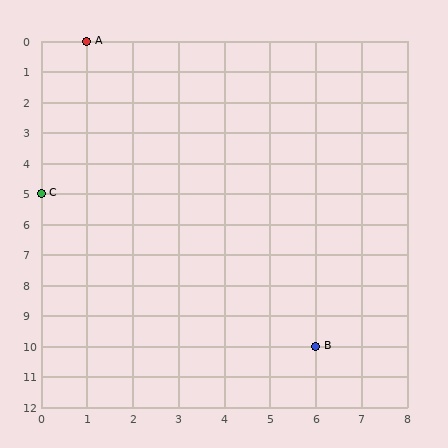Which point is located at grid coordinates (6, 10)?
Point B is at (6, 10).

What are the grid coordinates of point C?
Point C is at grid coordinates (0, 5).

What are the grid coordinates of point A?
Point A is at grid coordinates (1, 0).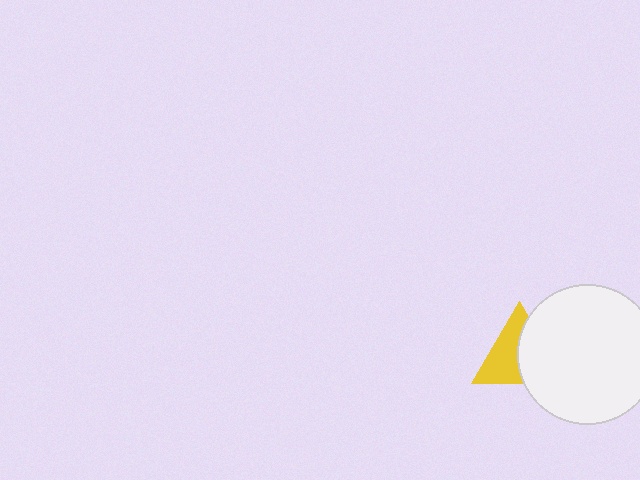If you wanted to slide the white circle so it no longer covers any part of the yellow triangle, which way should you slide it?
Slide it right — that is the most direct way to separate the two shapes.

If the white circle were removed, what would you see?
You would see the complete yellow triangle.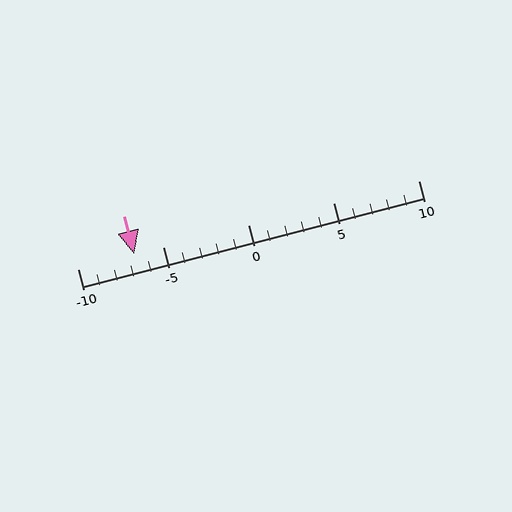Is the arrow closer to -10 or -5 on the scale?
The arrow is closer to -5.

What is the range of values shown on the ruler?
The ruler shows values from -10 to 10.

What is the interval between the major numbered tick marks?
The major tick marks are spaced 5 units apart.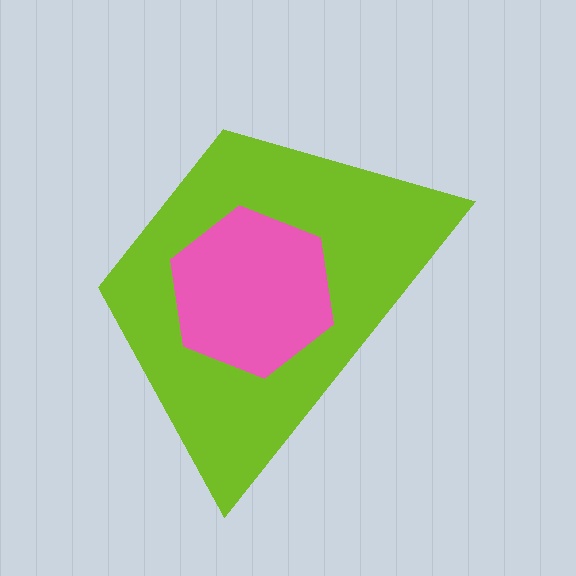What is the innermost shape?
The pink hexagon.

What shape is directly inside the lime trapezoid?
The pink hexagon.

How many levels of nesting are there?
2.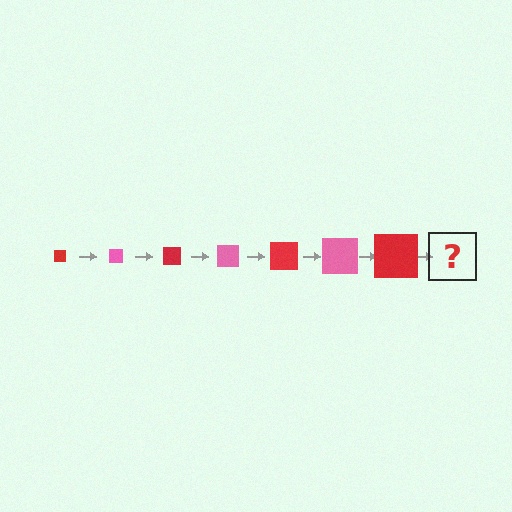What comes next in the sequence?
The next element should be a pink square, larger than the previous one.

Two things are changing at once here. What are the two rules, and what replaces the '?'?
The two rules are that the square grows larger each step and the color cycles through red and pink. The '?' should be a pink square, larger than the previous one.